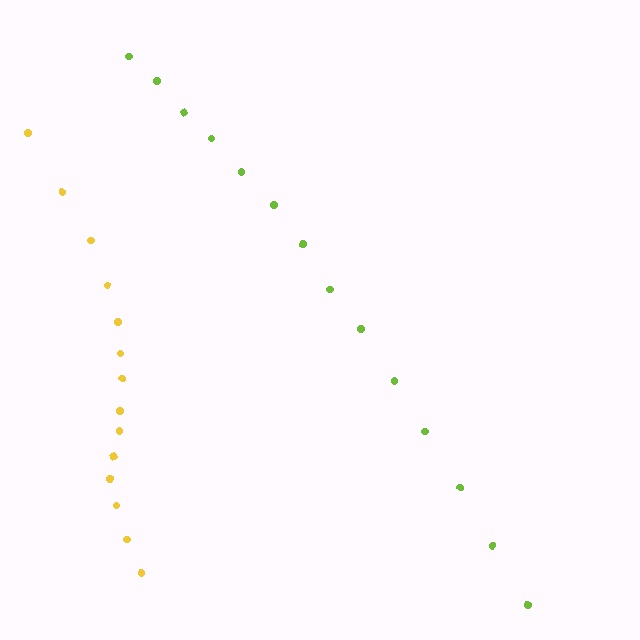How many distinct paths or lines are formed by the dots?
There are 2 distinct paths.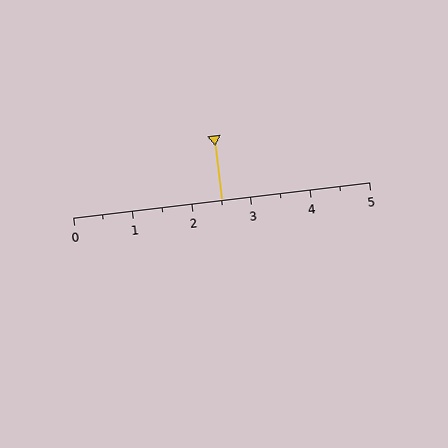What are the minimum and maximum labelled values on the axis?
The axis runs from 0 to 5.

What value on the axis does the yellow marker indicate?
The marker indicates approximately 2.5.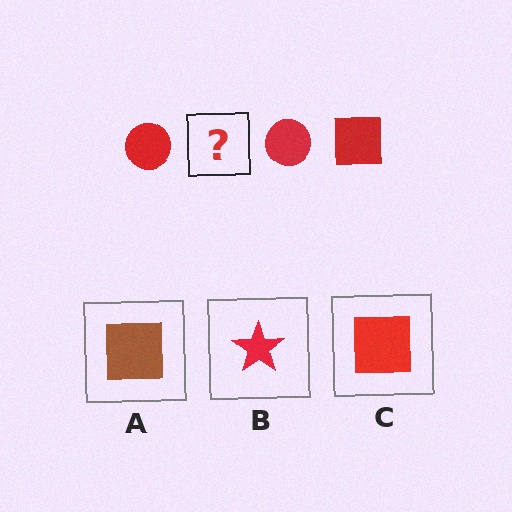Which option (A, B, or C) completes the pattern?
C.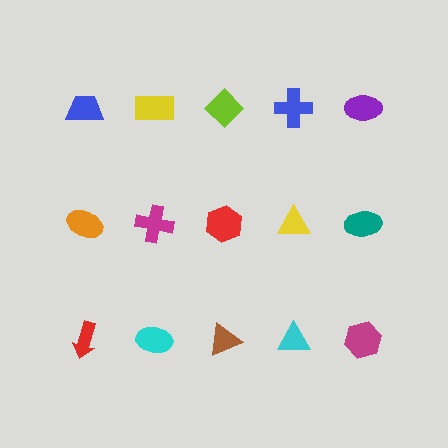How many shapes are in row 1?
5 shapes.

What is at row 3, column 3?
A brown triangle.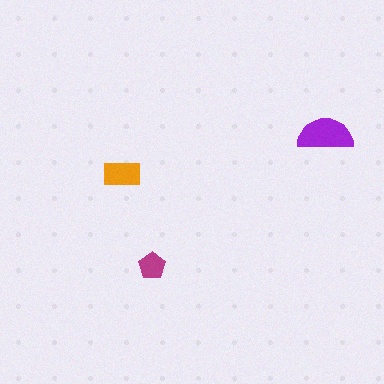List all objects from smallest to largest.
The magenta pentagon, the orange rectangle, the purple semicircle.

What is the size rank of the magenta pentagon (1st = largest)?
3rd.